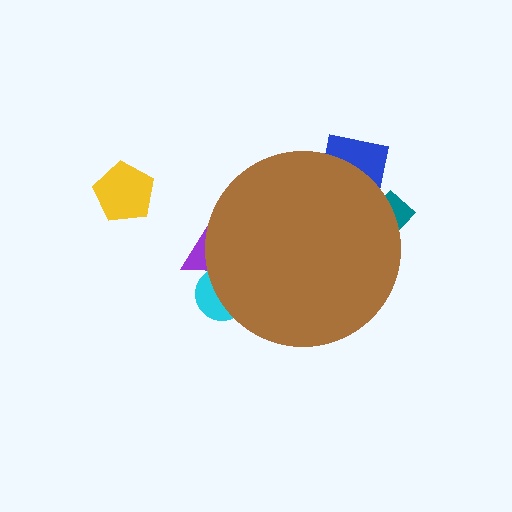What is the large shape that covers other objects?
A brown circle.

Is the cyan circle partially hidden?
Yes, the cyan circle is partially hidden behind the brown circle.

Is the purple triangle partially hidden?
Yes, the purple triangle is partially hidden behind the brown circle.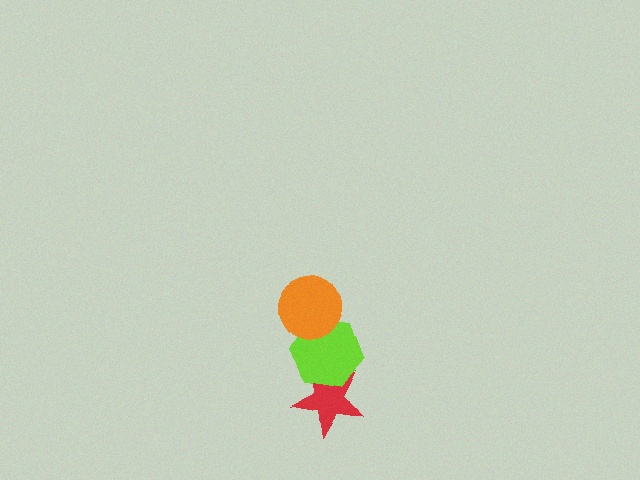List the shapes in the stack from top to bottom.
From top to bottom: the orange circle, the lime hexagon, the red star.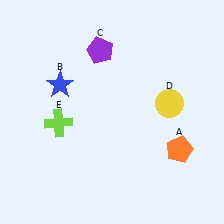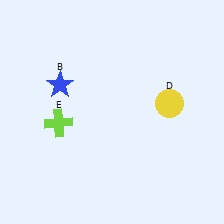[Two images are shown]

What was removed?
The orange pentagon (A), the purple pentagon (C) were removed in Image 2.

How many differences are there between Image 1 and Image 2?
There are 2 differences between the two images.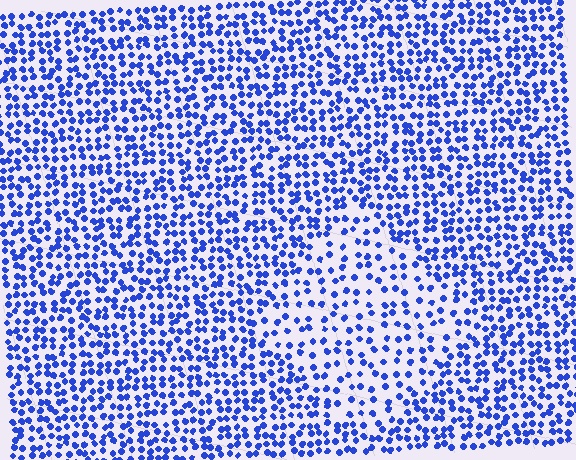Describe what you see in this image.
The image contains small blue elements arranged at two different densities. A diamond-shaped region is visible where the elements are less densely packed than the surrounding area.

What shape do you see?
I see a diamond.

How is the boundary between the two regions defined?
The boundary is defined by a change in element density (approximately 1.8x ratio). All elements are the same color, size, and shape.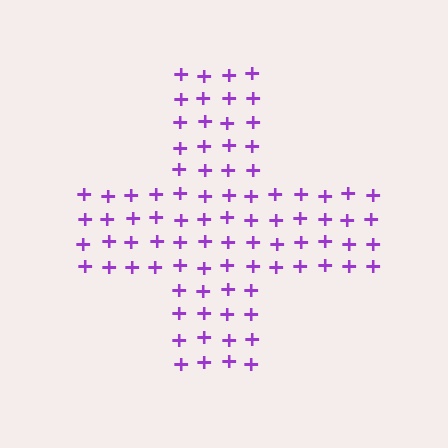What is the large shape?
The large shape is a cross.